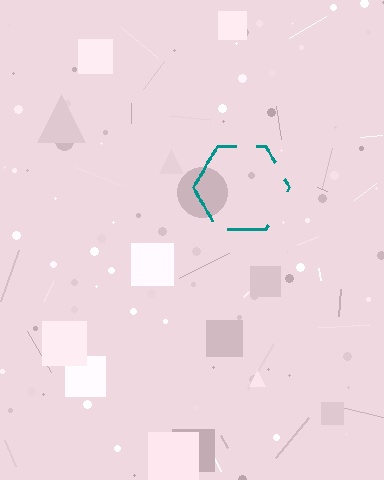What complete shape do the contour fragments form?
The contour fragments form a hexagon.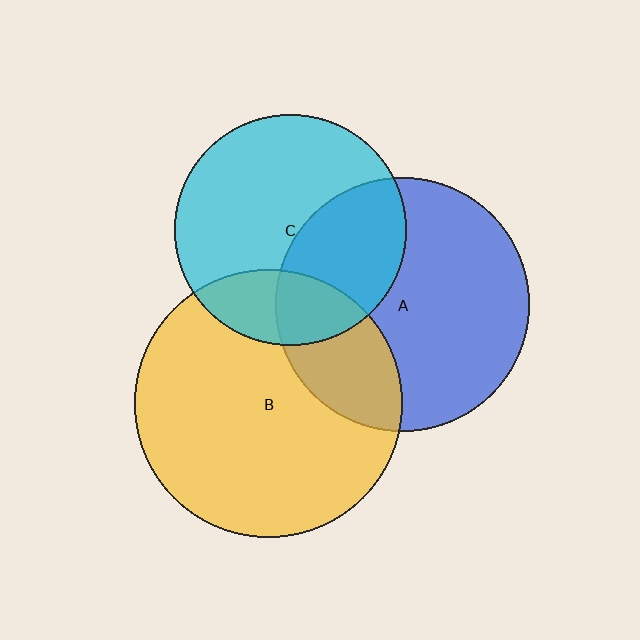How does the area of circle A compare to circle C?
Approximately 1.2 times.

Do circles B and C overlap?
Yes.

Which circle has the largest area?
Circle B (yellow).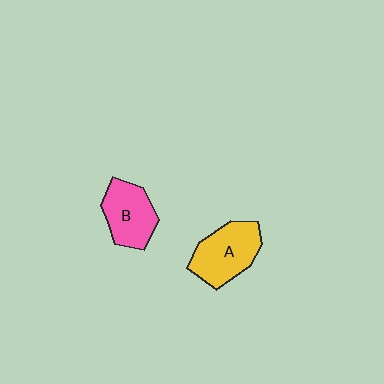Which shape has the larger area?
Shape A (yellow).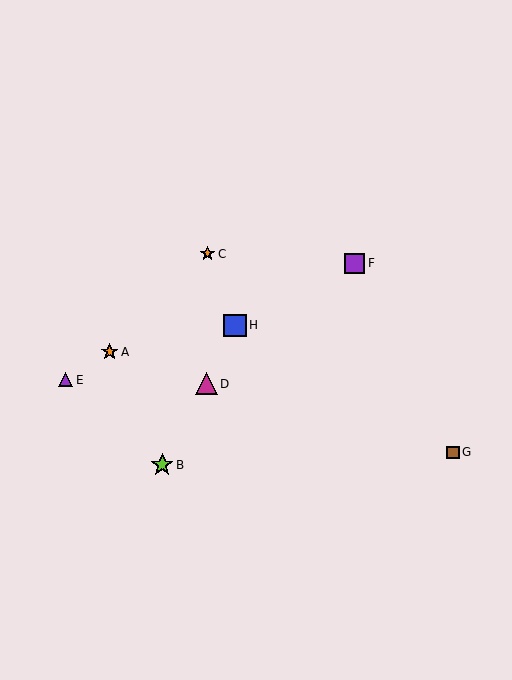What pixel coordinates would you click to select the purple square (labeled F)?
Click at (355, 263) to select the purple square F.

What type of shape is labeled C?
Shape C is an orange star.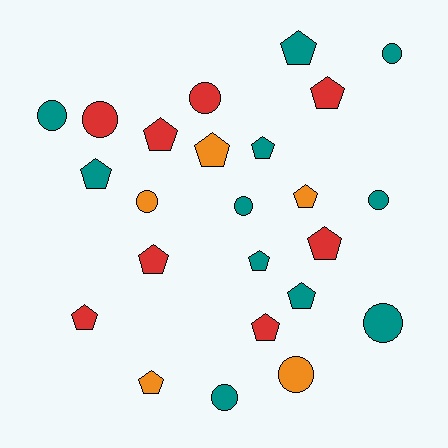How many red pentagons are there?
There are 6 red pentagons.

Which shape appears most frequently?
Pentagon, with 14 objects.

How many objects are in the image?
There are 24 objects.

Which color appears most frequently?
Teal, with 11 objects.